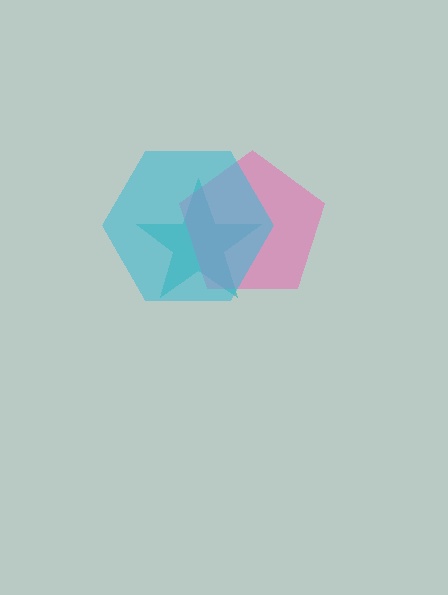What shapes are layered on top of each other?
The layered shapes are: a teal star, a pink pentagon, a cyan hexagon.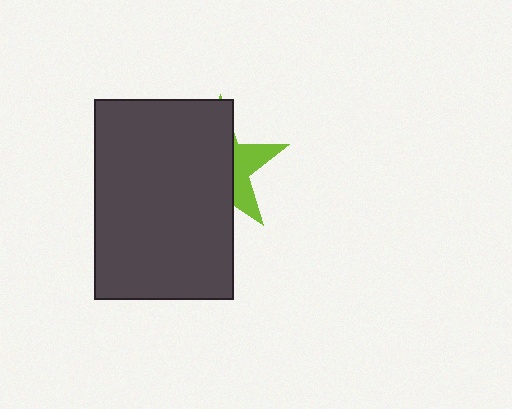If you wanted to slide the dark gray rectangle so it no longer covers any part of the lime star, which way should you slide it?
Slide it left — that is the most direct way to separate the two shapes.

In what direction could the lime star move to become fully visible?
The lime star could move right. That would shift it out from behind the dark gray rectangle entirely.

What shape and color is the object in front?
The object in front is a dark gray rectangle.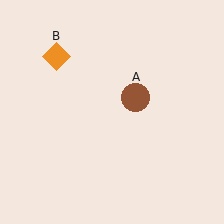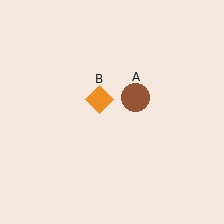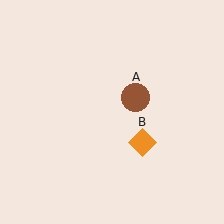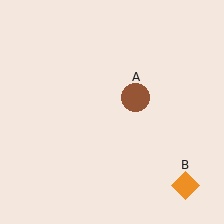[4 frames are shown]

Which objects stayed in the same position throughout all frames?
Brown circle (object A) remained stationary.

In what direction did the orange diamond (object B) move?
The orange diamond (object B) moved down and to the right.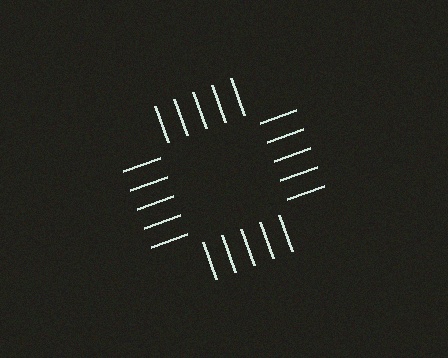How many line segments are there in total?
20 — 5 along each of the 4 edges.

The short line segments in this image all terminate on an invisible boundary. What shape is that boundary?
An illusory square — the line segments terminate on its edges but no continuous stroke is drawn.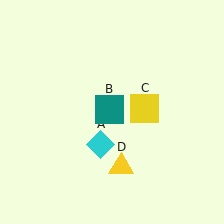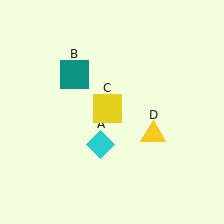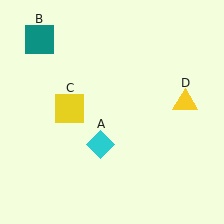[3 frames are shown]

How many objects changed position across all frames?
3 objects changed position: teal square (object B), yellow square (object C), yellow triangle (object D).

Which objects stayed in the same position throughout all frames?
Cyan diamond (object A) remained stationary.